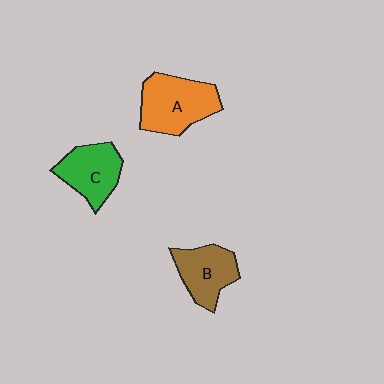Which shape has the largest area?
Shape A (orange).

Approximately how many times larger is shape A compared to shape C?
Approximately 1.3 times.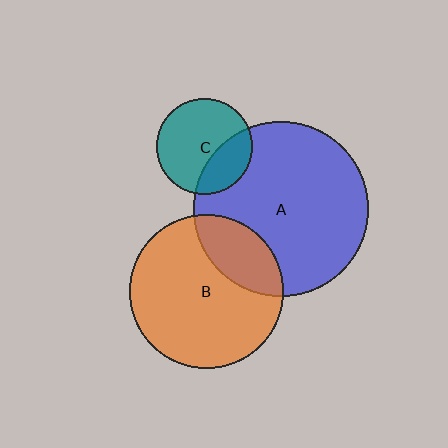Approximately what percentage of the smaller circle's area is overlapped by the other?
Approximately 30%.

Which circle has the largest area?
Circle A (blue).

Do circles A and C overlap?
Yes.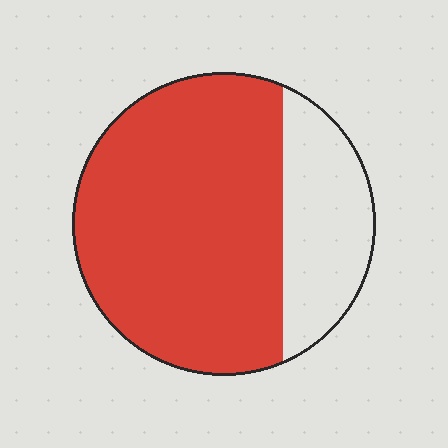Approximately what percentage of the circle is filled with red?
Approximately 75%.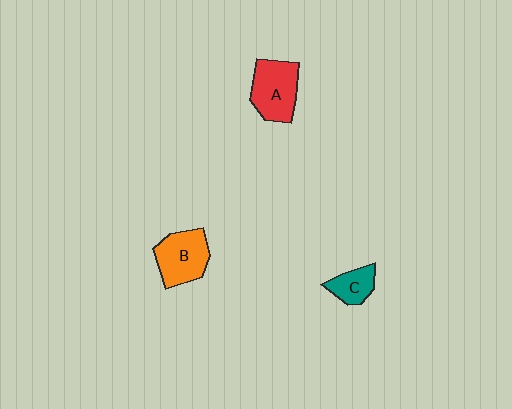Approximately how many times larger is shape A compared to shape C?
Approximately 1.8 times.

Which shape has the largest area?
Shape A (red).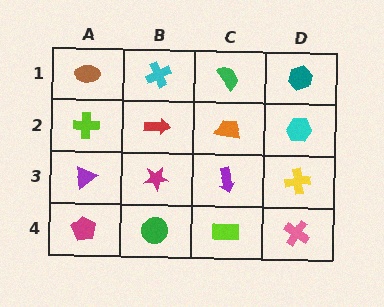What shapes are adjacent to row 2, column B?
A cyan cross (row 1, column B), a magenta star (row 3, column B), a lime cross (row 2, column A), an orange trapezoid (row 2, column C).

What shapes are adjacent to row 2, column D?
A teal hexagon (row 1, column D), a yellow cross (row 3, column D), an orange trapezoid (row 2, column C).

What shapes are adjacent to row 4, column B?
A magenta star (row 3, column B), a magenta pentagon (row 4, column A), a lime rectangle (row 4, column C).